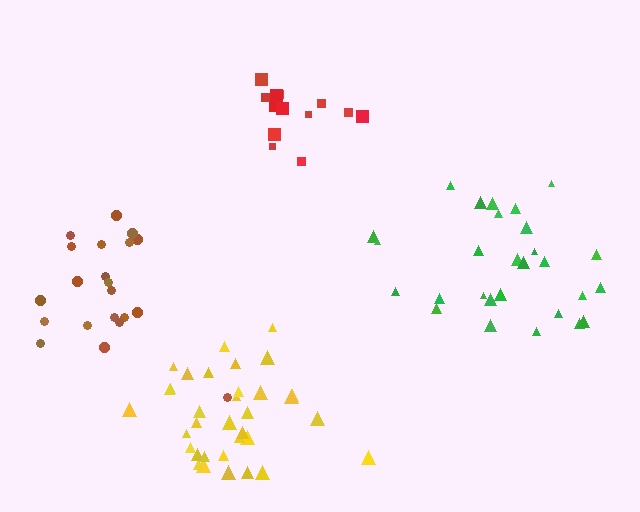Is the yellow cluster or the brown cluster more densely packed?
Yellow.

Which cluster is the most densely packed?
Red.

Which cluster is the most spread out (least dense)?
Green.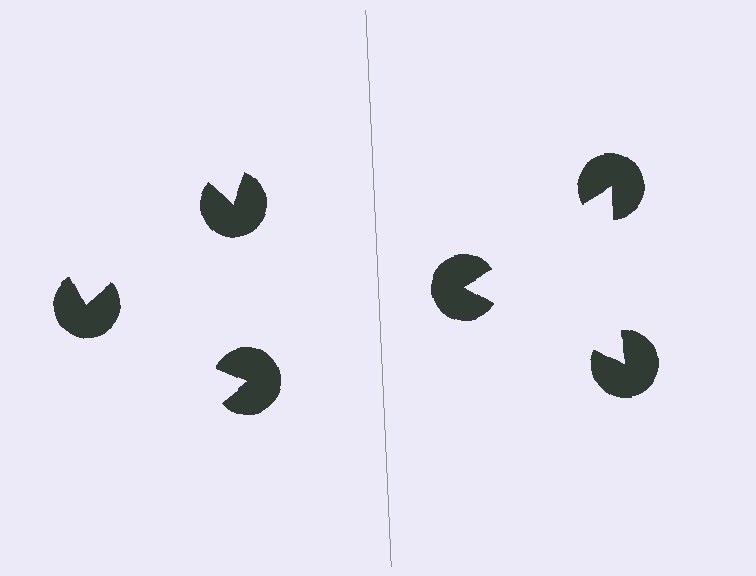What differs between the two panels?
The pac-man discs are positioned identically on both sides; only the wedge orientations differ. On the right they align to a triangle; on the left they are misaligned.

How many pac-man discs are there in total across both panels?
6 — 3 on each side.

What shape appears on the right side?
An illusory triangle.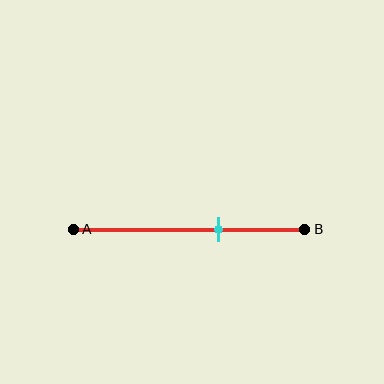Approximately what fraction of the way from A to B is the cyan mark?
The cyan mark is approximately 65% of the way from A to B.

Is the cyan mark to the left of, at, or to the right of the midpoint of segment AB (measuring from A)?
The cyan mark is to the right of the midpoint of segment AB.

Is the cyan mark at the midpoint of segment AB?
No, the mark is at about 65% from A, not at the 50% midpoint.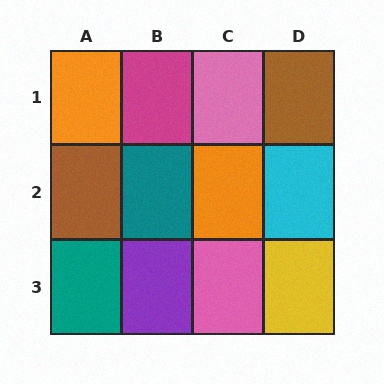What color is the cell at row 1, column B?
Magenta.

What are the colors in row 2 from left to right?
Brown, teal, orange, cyan.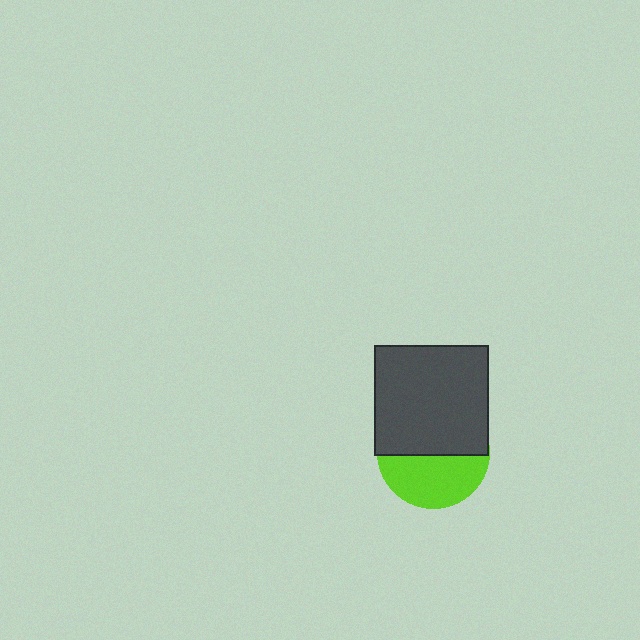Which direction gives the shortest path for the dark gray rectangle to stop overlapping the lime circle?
Moving up gives the shortest separation.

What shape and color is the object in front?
The object in front is a dark gray rectangle.